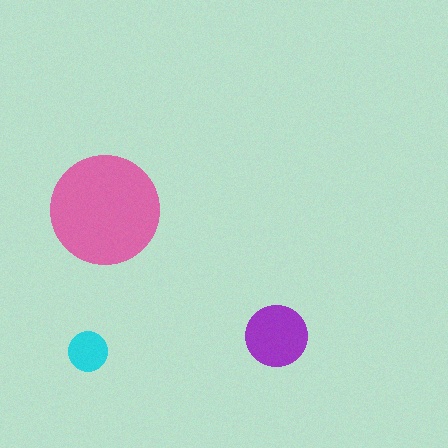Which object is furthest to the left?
The cyan circle is leftmost.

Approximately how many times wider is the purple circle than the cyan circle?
About 1.5 times wider.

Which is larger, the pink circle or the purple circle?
The pink one.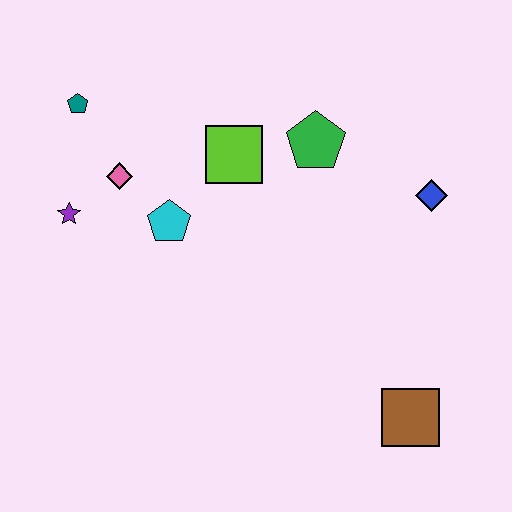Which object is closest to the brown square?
The blue diamond is closest to the brown square.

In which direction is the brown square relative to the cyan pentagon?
The brown square is to the right of the cyan pentagon.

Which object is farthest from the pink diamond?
The brown square is farthest from the pink diamond.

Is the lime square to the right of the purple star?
Yes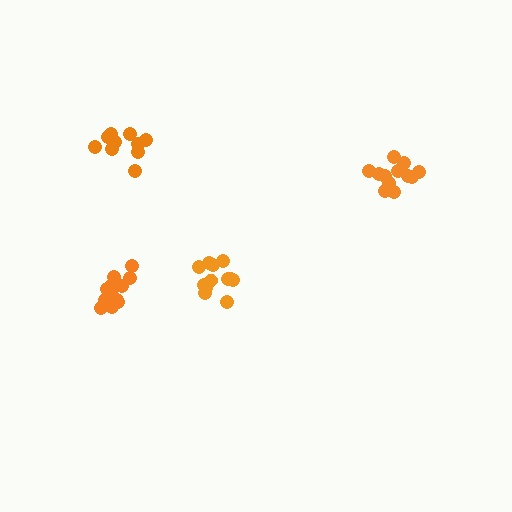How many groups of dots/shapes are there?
There are 4 groups.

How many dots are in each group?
Group 1: 14 dots, Group 2: 12 dots, Group 3: 10 dots, Group 4: 12 dots (48 total).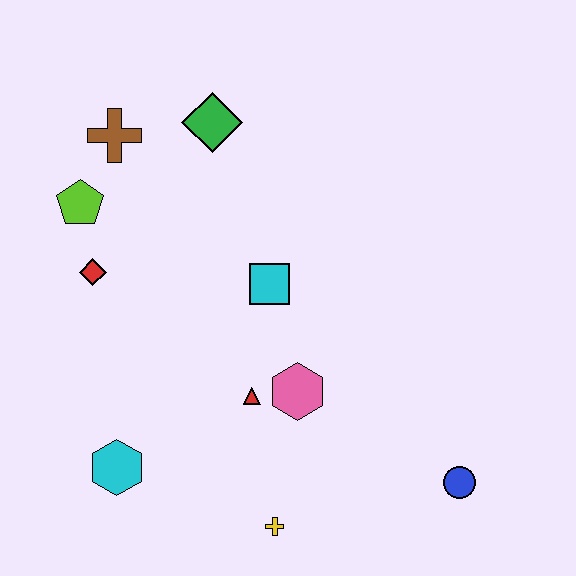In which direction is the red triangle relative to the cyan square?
The red triangle is below the cyan square.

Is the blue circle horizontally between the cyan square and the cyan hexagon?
No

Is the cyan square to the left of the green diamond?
No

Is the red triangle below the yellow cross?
No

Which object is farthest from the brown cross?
The blue circle is farthest from the brown cross.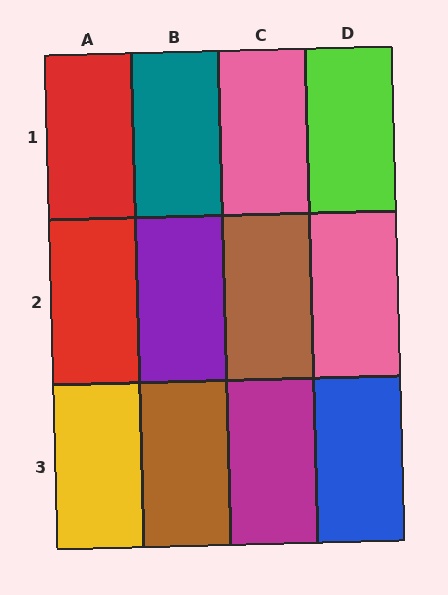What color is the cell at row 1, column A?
Red.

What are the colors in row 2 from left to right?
Red, purple, brown, pink.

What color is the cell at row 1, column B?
Teal.